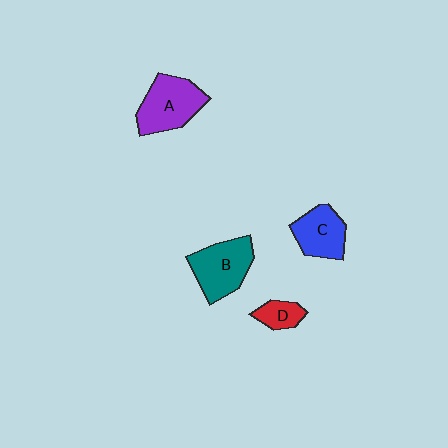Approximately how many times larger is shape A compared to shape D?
Approximately 2.5 times.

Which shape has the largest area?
Shape A (purple).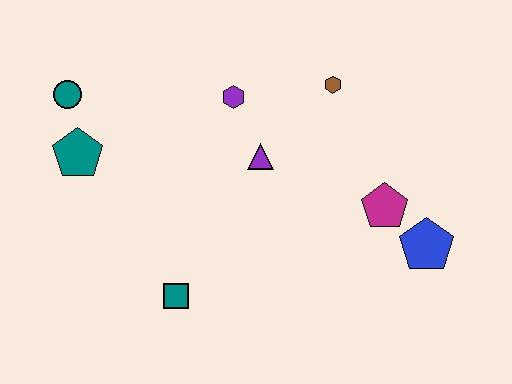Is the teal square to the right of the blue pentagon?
No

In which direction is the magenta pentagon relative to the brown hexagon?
The magenta pentagon is below the brown hexagon.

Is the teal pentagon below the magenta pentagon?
No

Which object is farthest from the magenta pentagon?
The teal circle is farthest from the magenta pentagon.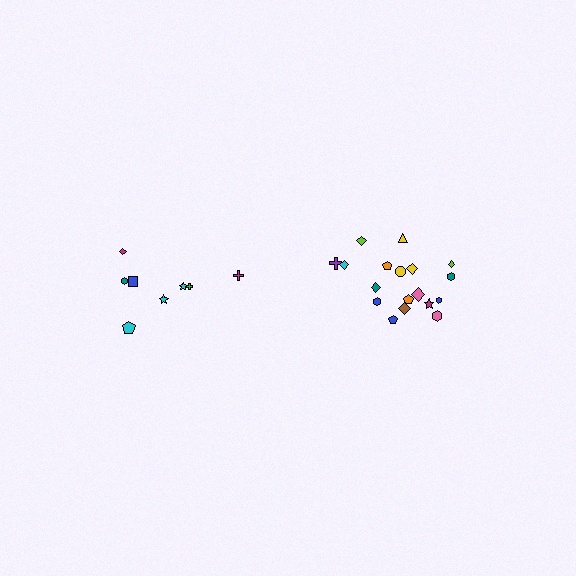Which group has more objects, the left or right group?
The right group.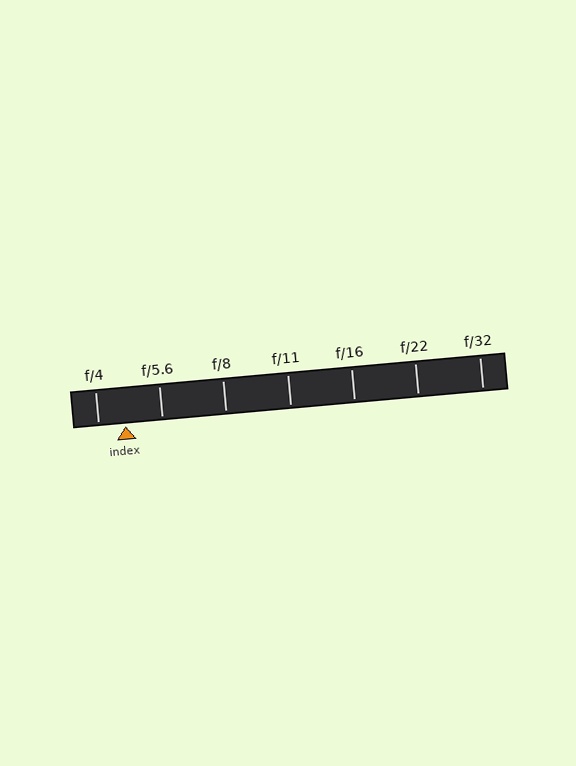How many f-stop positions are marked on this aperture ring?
There are 7 f-stop positions marked.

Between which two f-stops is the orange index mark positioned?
The index mark is between f/4 and f/5.6.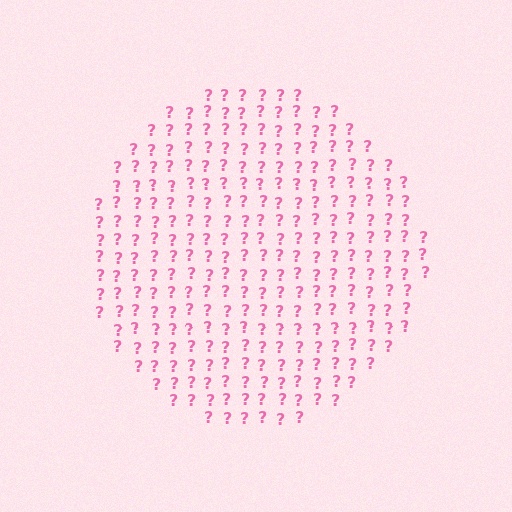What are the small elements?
The small elements are question marks.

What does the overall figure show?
The overall figure shows a circle.